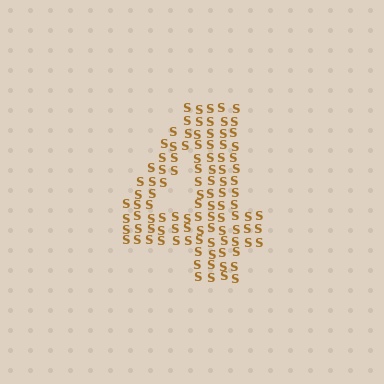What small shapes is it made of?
It is made of small letter S's.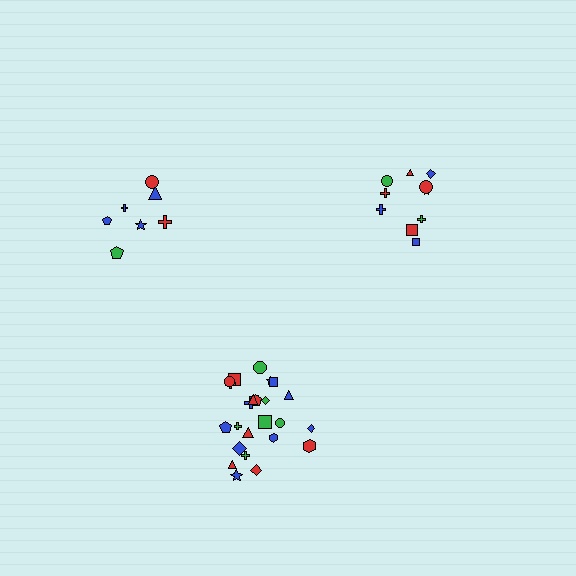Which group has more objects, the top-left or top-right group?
The top-right group.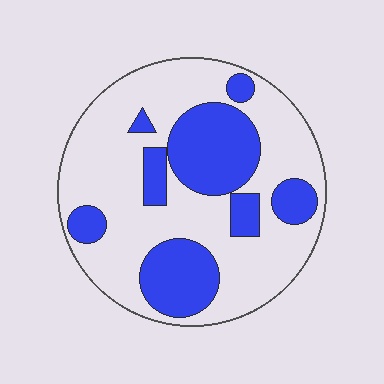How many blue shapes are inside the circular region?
8.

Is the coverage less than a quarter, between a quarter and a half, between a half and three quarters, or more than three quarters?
Between a quarter and a half.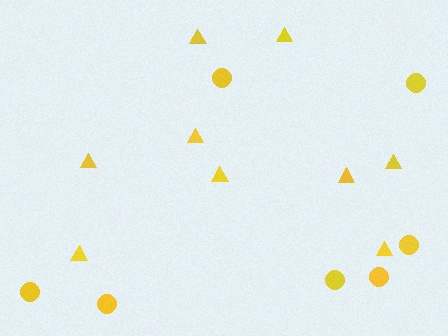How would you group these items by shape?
There are 2 groups: one group of circles (7) and one group of triangles (9).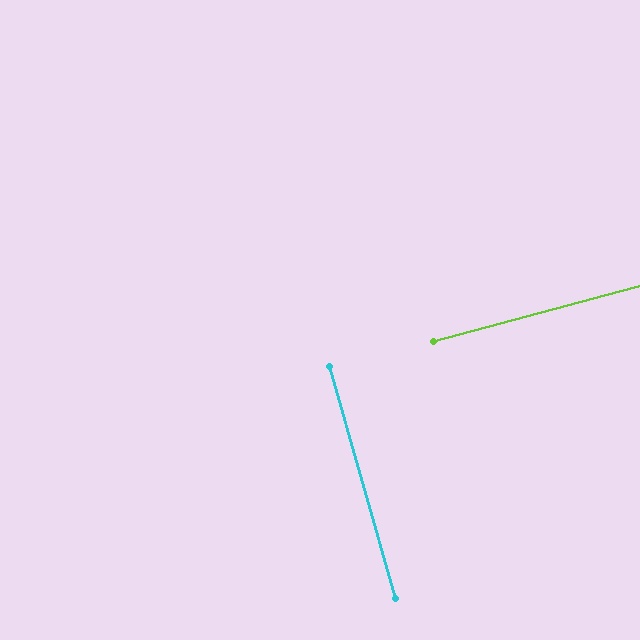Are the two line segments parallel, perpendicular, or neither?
Perpendicular — they meet at approximately 89°.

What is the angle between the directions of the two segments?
Approximately 89 degrees.